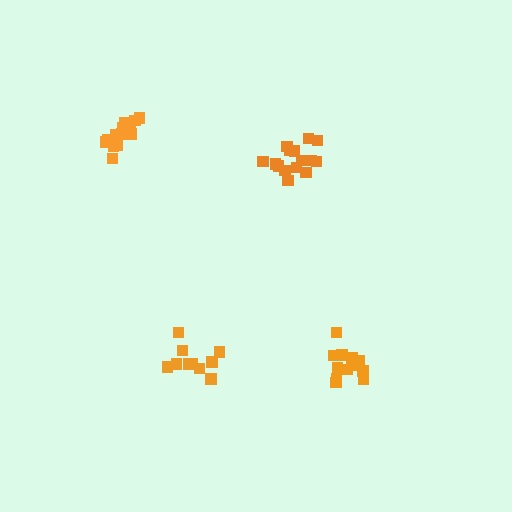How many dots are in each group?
Group 1: 15 dots, Group 2: 15 dots, Group 3: 13 dots, Group 4: 10 dots (53 total).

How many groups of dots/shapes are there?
There are 4 groups.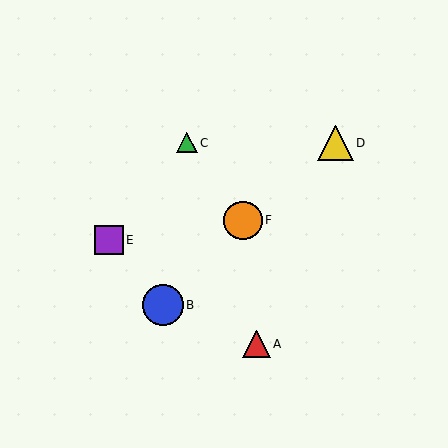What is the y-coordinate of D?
Object D is at y≈143.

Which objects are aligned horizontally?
Objects C, D are aligned horizontally.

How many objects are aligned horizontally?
2 objects (C, D) are aligned horizontally.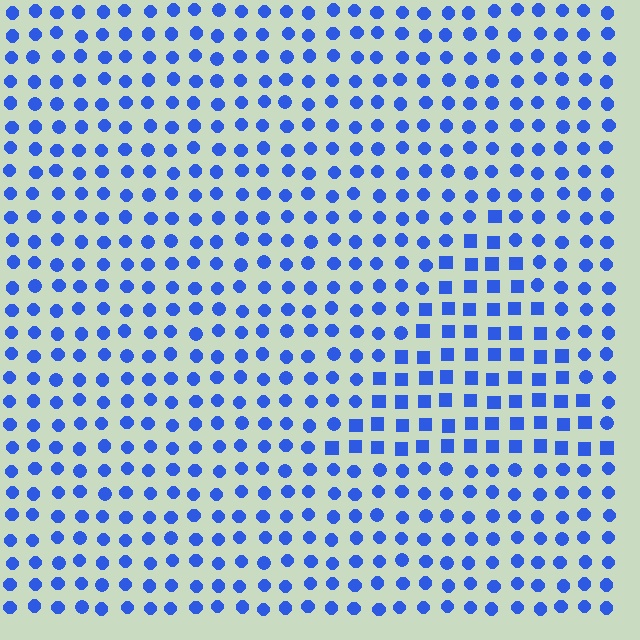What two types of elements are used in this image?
The image uses squares inside the triangle region and circles outside it.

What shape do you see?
I see a triangle.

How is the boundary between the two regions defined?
The boundary is defined by a change in element shape: squares inside vs. circles outside. All elements share the same color and spacing.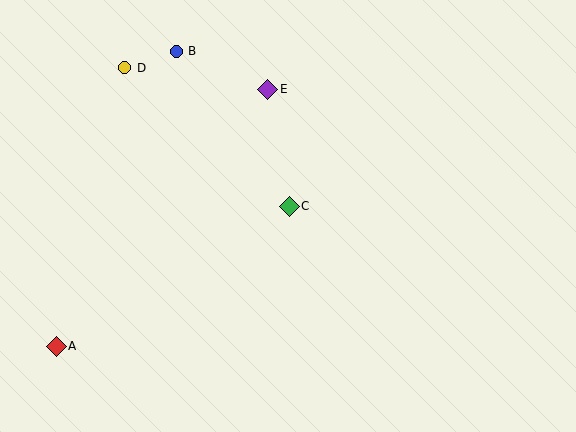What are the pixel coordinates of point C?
Point C is at (289, 206).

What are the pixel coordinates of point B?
Point B is at (176, 51).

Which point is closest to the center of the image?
Point C at (289, 206) is closest to the center.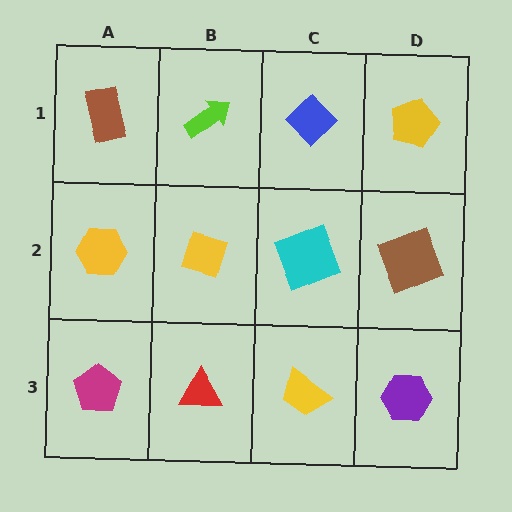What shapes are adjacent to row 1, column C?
A cyan square (row 2, column C), a lime arrow (row 1, column B), a yellow pentagon (row 1, column D).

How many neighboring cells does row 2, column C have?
4.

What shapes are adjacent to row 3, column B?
A yellow diamond (row 2, column B), a magenta pentagon (row 3, column A), a yellow trapezoid (row 3, column C).